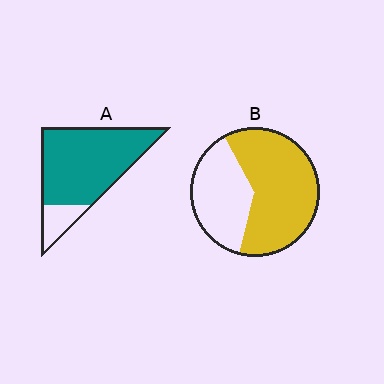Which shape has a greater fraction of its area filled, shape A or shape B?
Shape A.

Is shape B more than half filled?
Yes.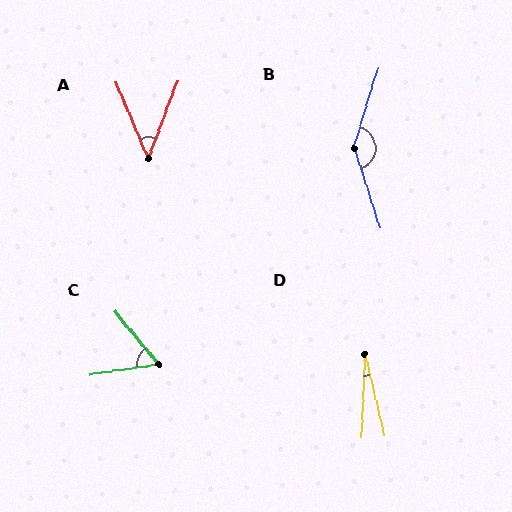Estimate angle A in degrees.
Approximately 44 degrees.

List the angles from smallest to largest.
D (16°), A (44°), C (58°), B (145°).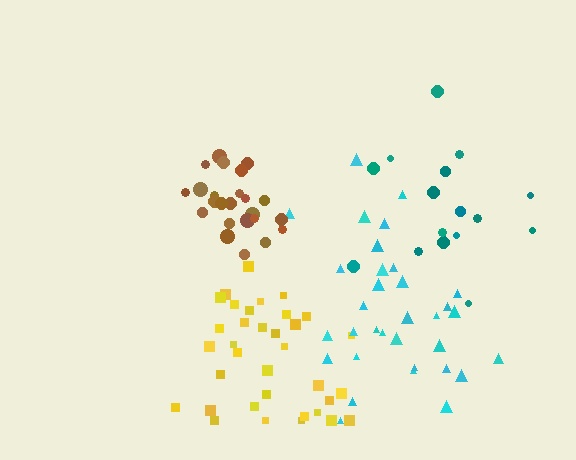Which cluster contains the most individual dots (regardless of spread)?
Yellow (35).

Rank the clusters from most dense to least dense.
brown, yellow, cyan, teal.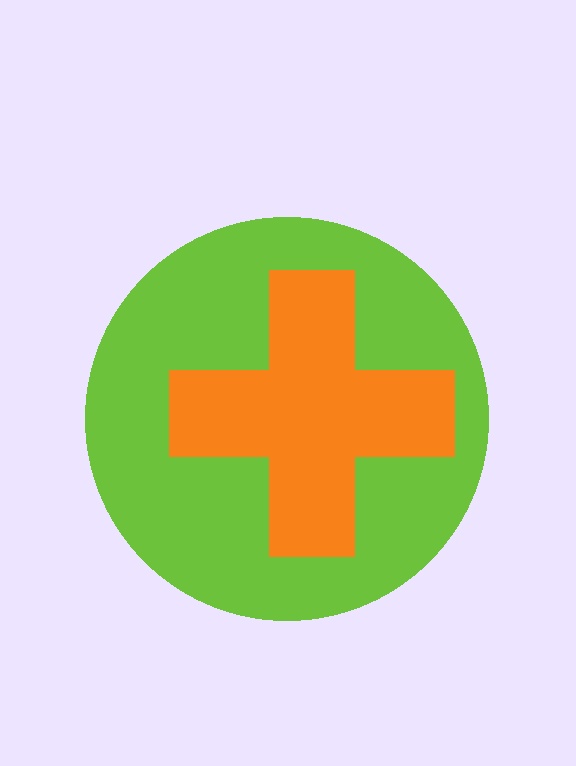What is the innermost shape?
The orange cross.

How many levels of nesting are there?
2.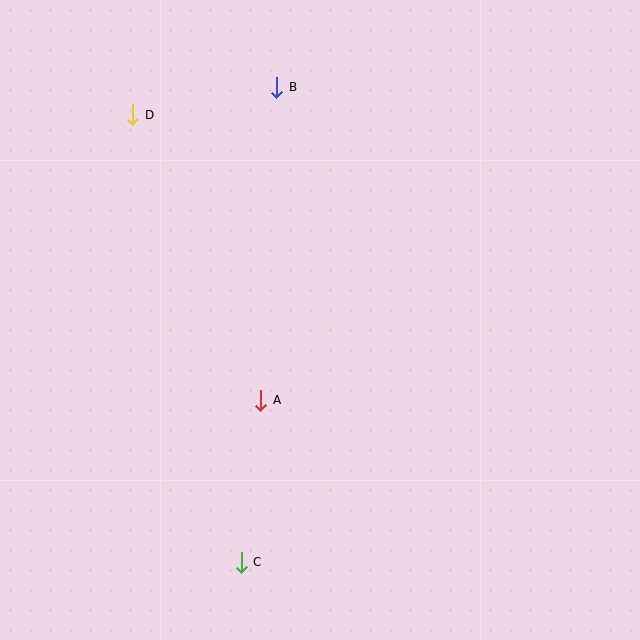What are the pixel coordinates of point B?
Point B is at (277, 87).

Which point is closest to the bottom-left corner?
Point C is closest to the bottom-left corner.